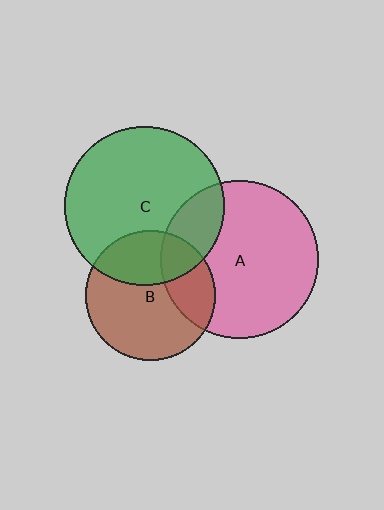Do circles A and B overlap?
Yes.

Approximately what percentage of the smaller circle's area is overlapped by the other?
Approximately 25%.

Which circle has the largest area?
Circle C (green).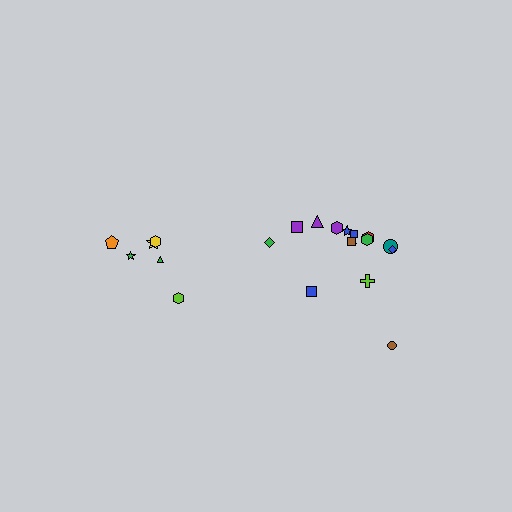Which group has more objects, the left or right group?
The right group.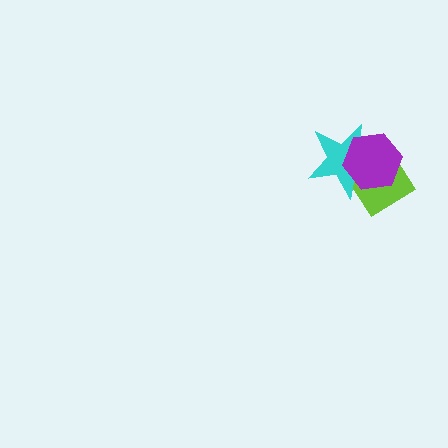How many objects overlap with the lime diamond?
2 objects overlap with the lime diamond.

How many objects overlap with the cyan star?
2 objects overlap with the cyan star.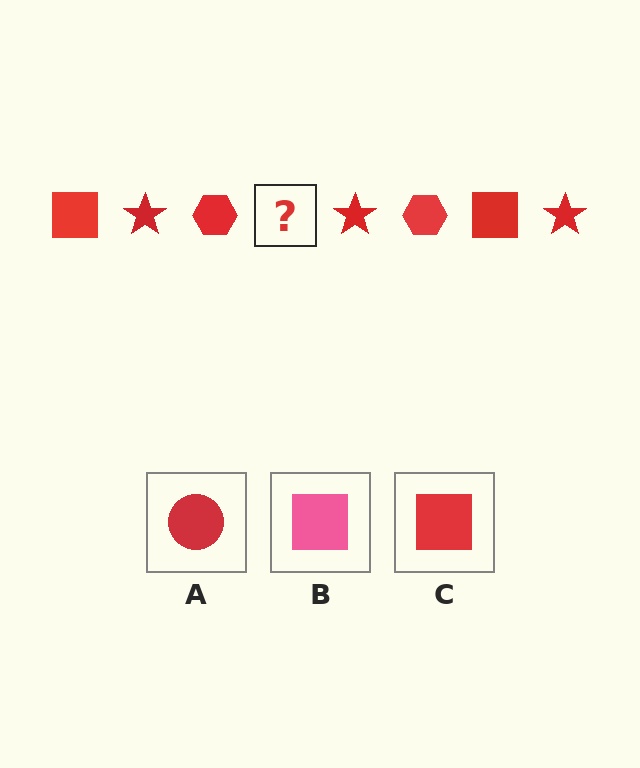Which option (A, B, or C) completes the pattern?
C.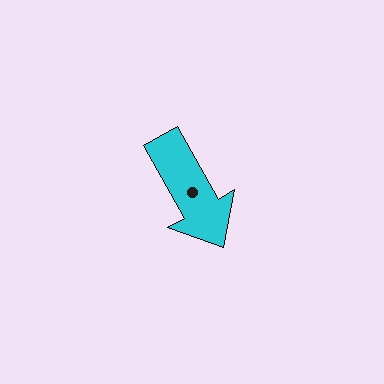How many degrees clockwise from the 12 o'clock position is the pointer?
Approximately 151 degrees.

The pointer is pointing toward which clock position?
Roughly 5 o'clock.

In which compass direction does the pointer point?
Southeast.